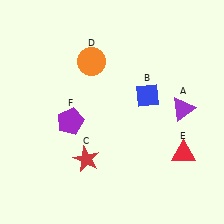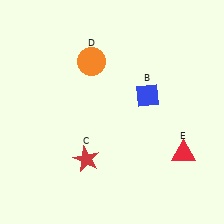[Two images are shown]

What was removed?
The purple triangle (A), the purple pentagon (F) were removed in Image 2.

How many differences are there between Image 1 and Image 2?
There are 2 differences between the two images.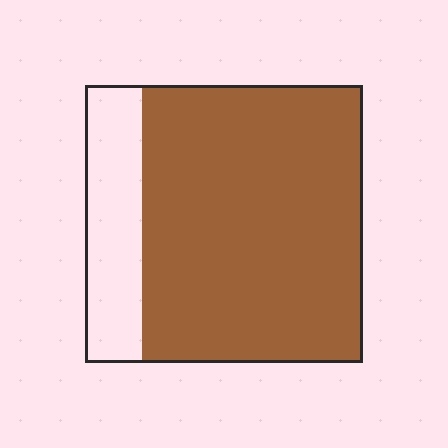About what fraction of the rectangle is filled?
About four fifths (4/5).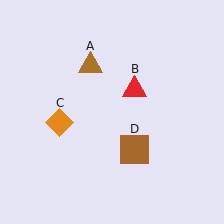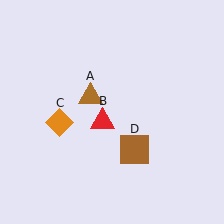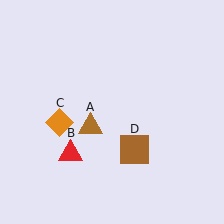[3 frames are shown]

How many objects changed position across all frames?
2 objects changed position: brown triangle (object A), red triangle (object B).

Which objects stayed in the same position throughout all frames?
Orange diamond (object C) and brown square (object D) remained stationary.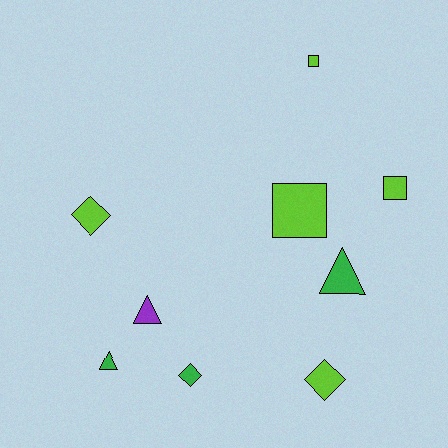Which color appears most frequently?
Lime, with 5 objects.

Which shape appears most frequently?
Square, with 3 objects.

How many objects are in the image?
There are 9 objects.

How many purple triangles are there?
There is 1 purple triangle.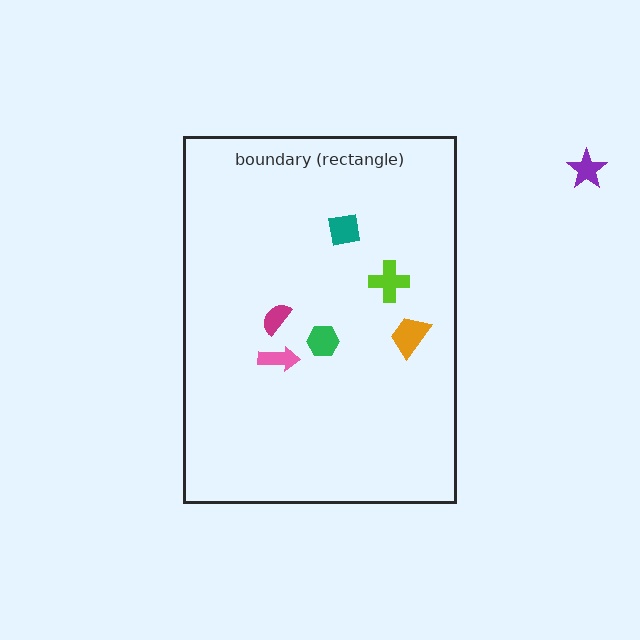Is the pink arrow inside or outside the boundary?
Inside.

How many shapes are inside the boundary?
6 inside, 1 outside.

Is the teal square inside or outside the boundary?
Inside.